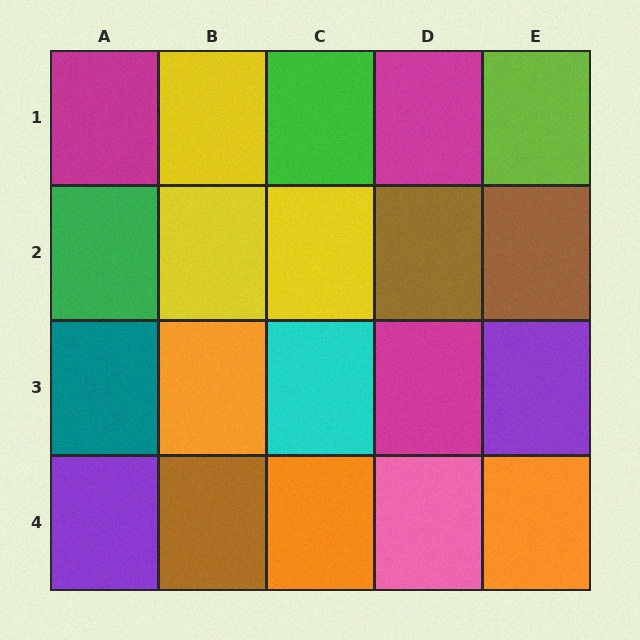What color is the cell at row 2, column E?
Brown.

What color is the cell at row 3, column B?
Orange.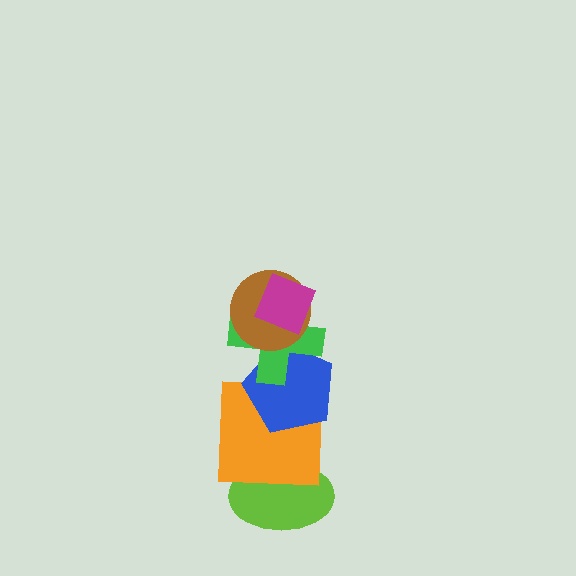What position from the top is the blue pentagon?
The blue pentagon is 4th from the top.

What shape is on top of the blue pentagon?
The green cross is on top of the blue pentagon.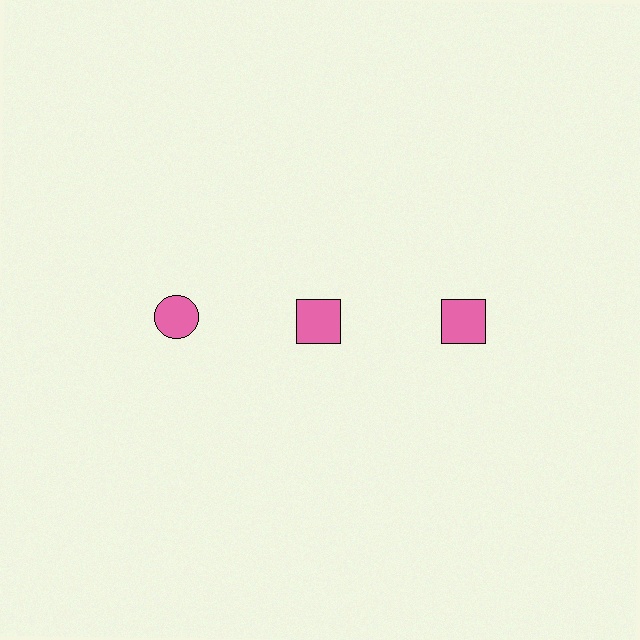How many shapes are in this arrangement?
There are 3 shapes arranged in a grid pattern.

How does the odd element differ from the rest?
It has a different shape: circle instead of square.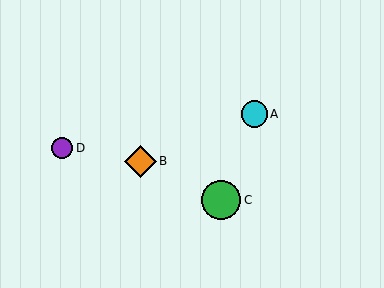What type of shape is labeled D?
Shape D is a purple circle.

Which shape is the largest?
The green circle (labeled C) is the largest.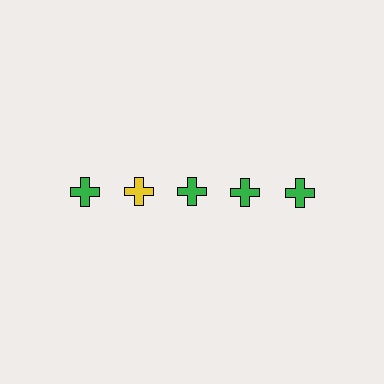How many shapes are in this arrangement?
There are 5 shapes arranged in a grid pattern.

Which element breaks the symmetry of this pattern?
The yellow cross in the top row, second from left column breaks the symmetry. All other shapes are green crosses.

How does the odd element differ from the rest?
It has a different color: yellow instead of green.